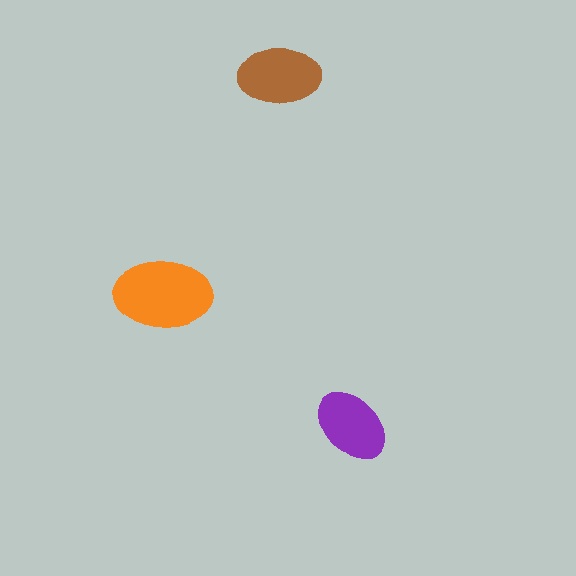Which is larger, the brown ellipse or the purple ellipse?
The brown one.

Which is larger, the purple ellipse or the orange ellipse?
The orange one.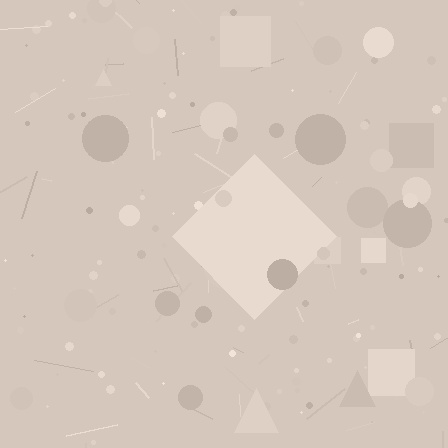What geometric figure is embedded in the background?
A diamond is embedded in the background.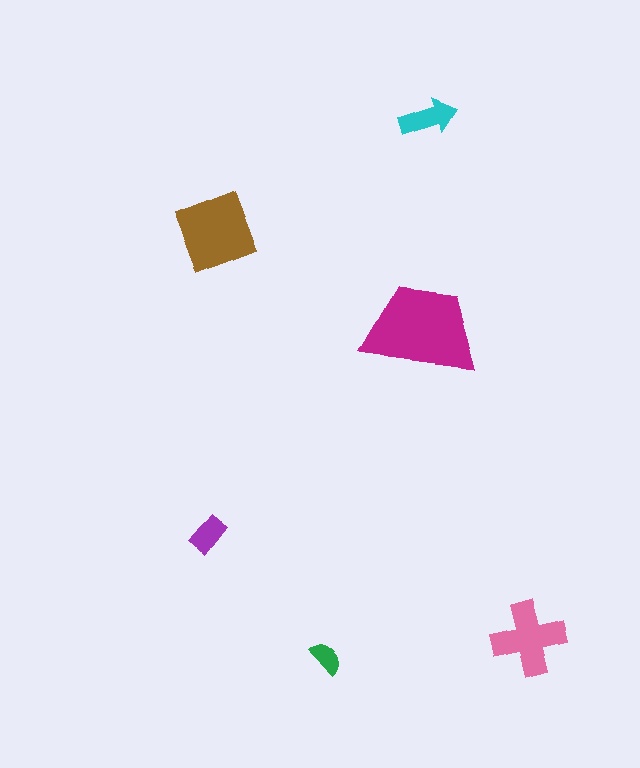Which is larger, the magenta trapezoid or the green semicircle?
The magenta trapezoid.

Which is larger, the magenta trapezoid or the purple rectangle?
The magenta trapezoid.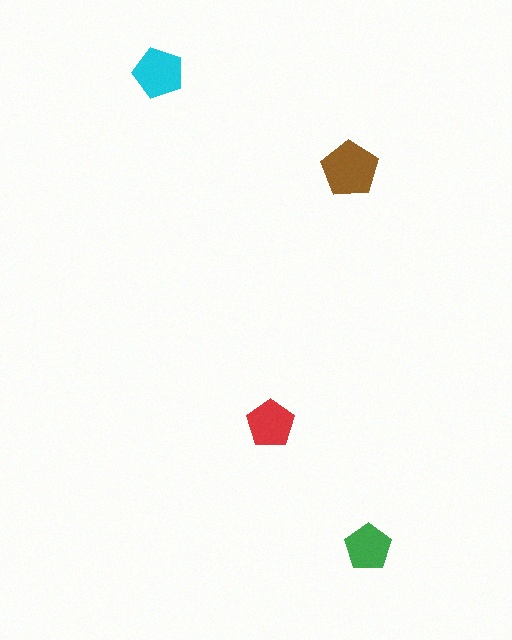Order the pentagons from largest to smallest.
the brown one, the cyan one, the red one, the green one.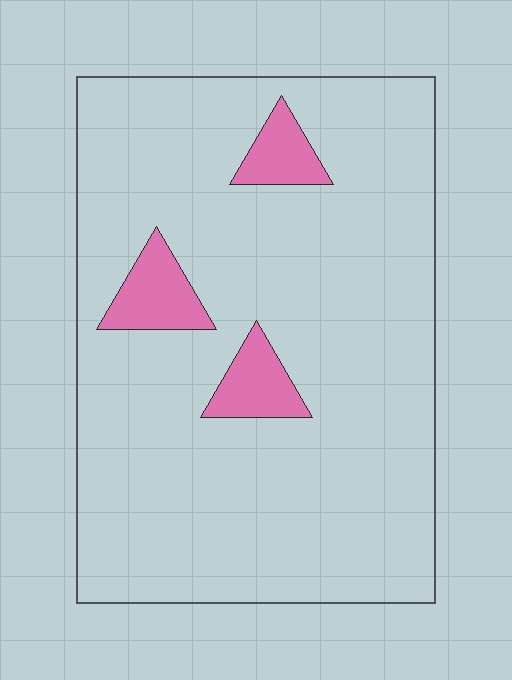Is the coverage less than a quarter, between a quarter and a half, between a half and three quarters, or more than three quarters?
Less than a quarter.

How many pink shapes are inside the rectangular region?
3.